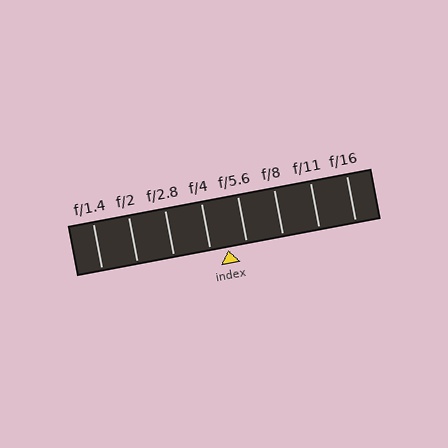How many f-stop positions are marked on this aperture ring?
There are 8 f-stop positions marked.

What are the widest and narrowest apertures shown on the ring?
The widest aperture shown is f/1.4 and the narrowest is f/16.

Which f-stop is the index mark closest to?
The index mark is closest to f/4.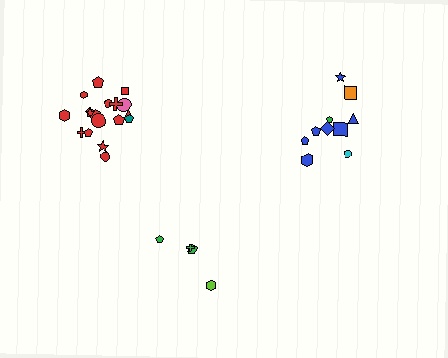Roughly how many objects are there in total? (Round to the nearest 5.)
Roughly 30 objects in total.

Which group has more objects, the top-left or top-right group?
The top-left group.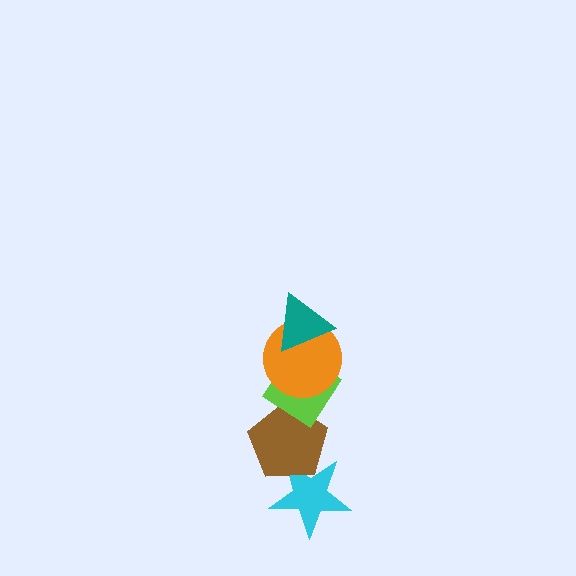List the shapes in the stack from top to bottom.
From top to bottom: the teal triangle, the orange circle, the lime diamond, the brown pentagon, the cyan star.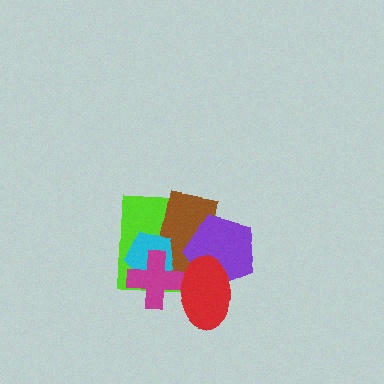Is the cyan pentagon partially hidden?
Yes, it is partially covered by another shape.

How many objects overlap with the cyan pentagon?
3 objects overlap with the cyan pentagon.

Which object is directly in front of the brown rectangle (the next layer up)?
The cyan pentagon is directly in front of the brown rectangle.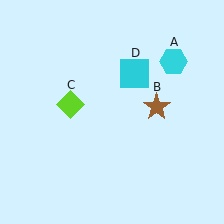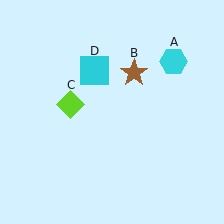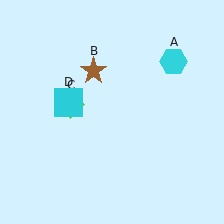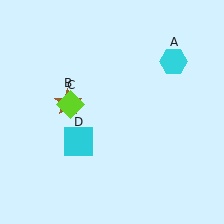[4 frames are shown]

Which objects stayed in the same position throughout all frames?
Cyan hexagon (object A) and lime diamond (object C) remained stationary.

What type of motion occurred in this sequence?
The brown star (object B), cyan square (object D) rotated counterclockwise around the center of the scene.